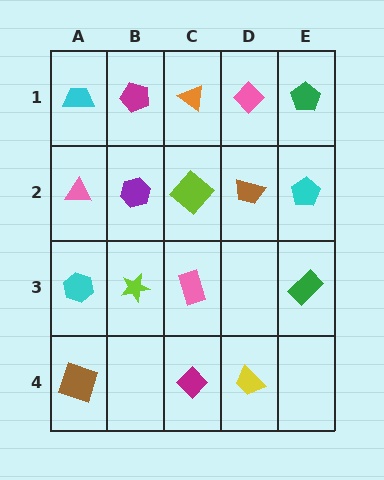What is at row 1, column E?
A green pentagon.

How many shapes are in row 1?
5 shapes.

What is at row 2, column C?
A lime diamond.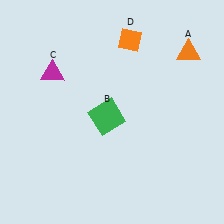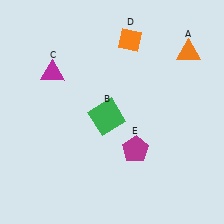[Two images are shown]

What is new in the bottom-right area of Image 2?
A magenta pentagon (E) was added in the bottom-right area of Image 2.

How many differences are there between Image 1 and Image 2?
There is 1 difference between the two images.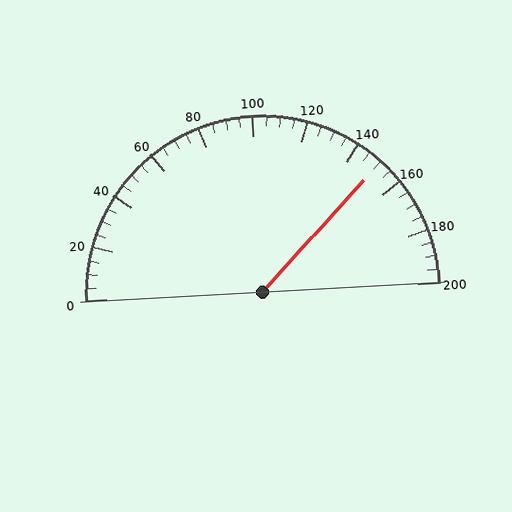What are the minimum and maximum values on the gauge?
The gauge ranges from 0 to 200.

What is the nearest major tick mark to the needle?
The nearest major tick mark is 160.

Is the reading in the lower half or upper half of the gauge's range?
The reading is in the upper half of the range (0 to 200).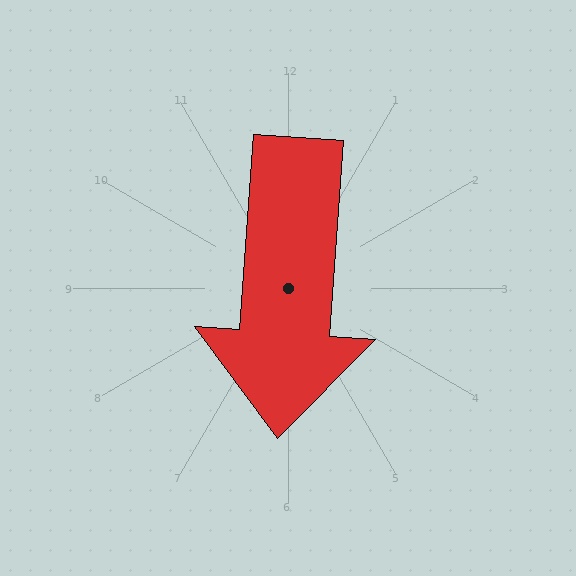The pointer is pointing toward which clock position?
Roughly 6 o'clock.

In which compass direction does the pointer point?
South.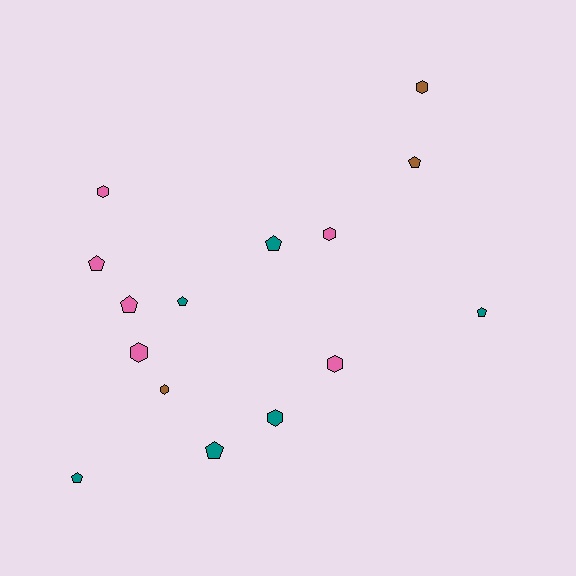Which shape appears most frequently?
Pentagon, with 8 objects.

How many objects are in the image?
There are 15 objects.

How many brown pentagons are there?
There is 1 brown pentagon.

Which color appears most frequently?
Pink, with 6 objects.